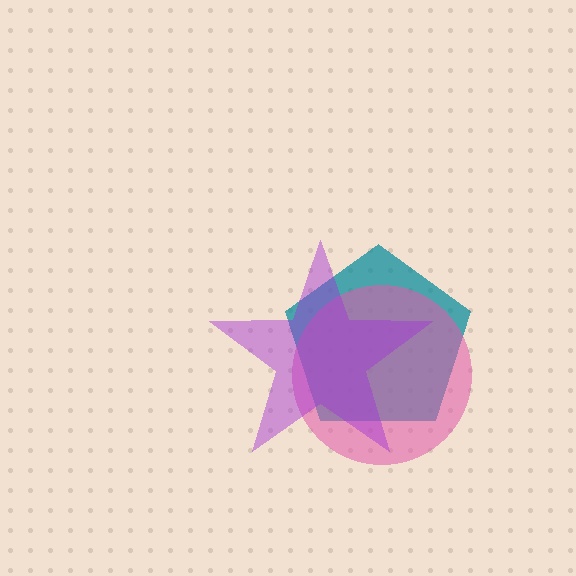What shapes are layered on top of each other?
The layered shapes are: a teal pentagon, a pink circle, a purple star.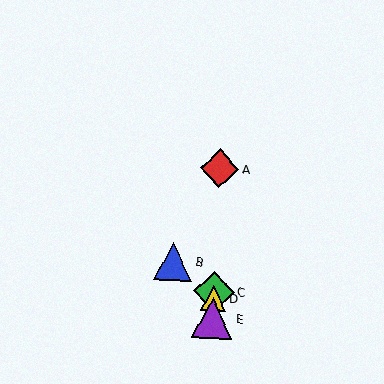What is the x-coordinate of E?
Object E is at x≈212.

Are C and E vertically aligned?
Yes, both are at x≈214.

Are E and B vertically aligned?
No, E is at x≈212 and B is at x≈173.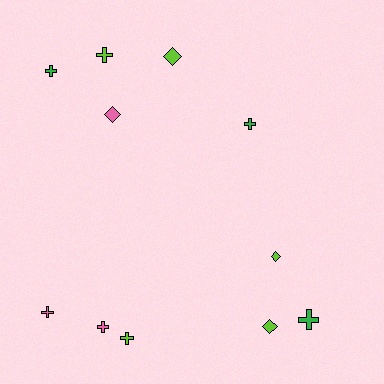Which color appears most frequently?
Lime, with 5 objects.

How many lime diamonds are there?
There are 3 lime diamonds.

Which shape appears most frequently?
Cross, with 7 objects.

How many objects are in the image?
There are 11 objects.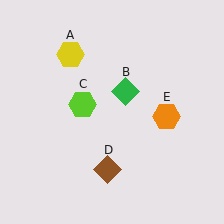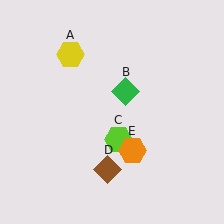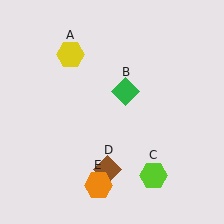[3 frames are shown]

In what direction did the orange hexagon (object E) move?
The orange hexagon (object E) moved down and to the left.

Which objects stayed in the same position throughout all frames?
Yellow hexagon (object A) and green diamond (object B) and brown diamond (object D) remained stationary.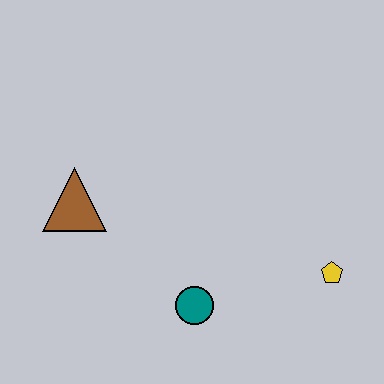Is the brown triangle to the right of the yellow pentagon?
No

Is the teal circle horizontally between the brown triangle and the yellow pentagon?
Yes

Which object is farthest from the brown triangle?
The yellow pentagon is farthest from the brown triangle.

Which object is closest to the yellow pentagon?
The teal circle is closest to the yellow pentagon.